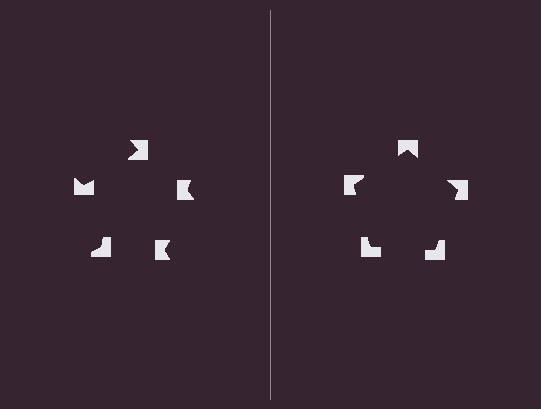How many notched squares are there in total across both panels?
10 — 5 on each side.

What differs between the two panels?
The notched squares are positioned identically on both sides; only the wedge orientations differ. On the right they align to a pentagon; on the left they are misaligned.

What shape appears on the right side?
An illusory pentagon.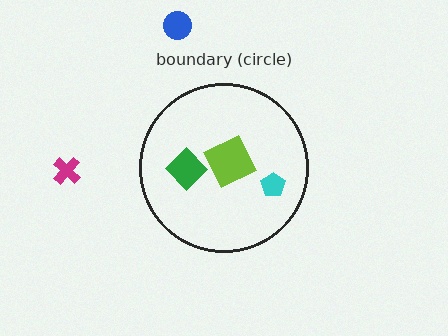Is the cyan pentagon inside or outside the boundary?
Inside.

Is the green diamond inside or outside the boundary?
Inside.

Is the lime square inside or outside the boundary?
Inside.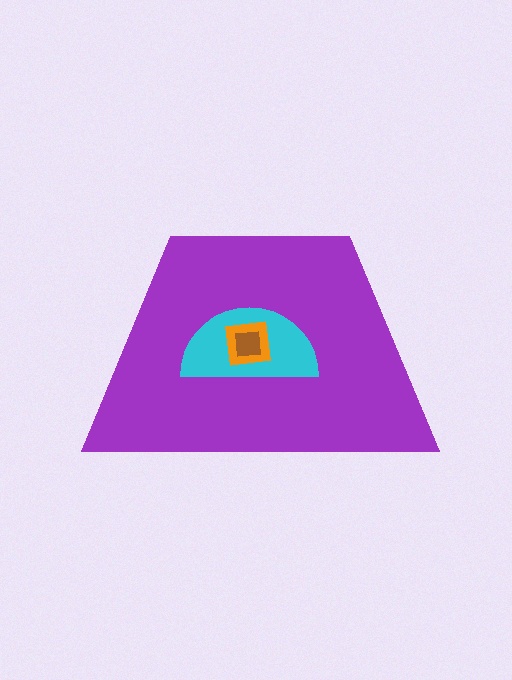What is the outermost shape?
The purple trapezoid.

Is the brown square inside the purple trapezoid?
Yes.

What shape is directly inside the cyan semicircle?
The orange square.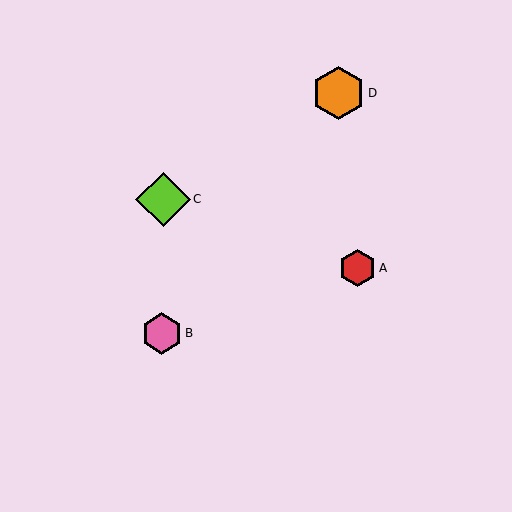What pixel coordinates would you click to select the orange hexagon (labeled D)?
Click at (338, 93) to select the orange hexagon D.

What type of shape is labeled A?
Shape A is a red hexagon.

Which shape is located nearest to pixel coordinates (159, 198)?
The lime diamond (labeled C) at (163, 199) is nearest to that location.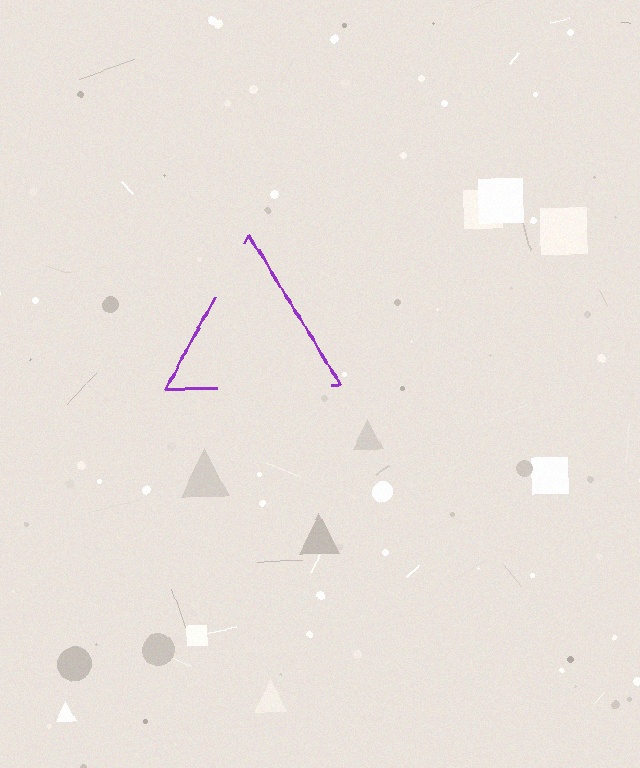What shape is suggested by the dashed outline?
The dashed outline suggests a triangle.